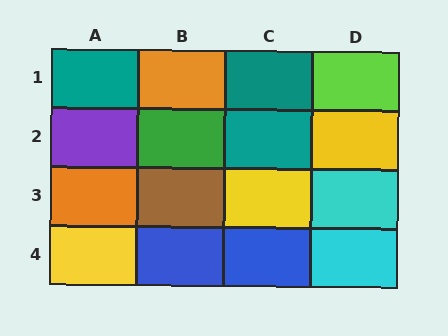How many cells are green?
1 cell is green.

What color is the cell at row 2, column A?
Purple.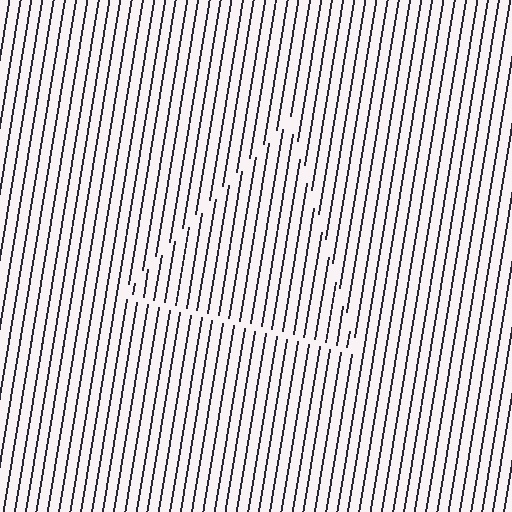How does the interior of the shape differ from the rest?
The interior of the shape contains the same grating, shifted by half a period — the contour is defined by the phase discontinuity where line-ends from the inner and outer gratings abut.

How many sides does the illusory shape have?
3 sides — the line-ends trace a triangle.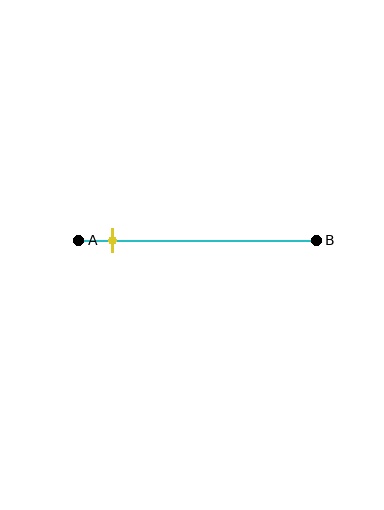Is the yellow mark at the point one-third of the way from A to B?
No, the mark is at about 15% from A, not at the 33% one-third point.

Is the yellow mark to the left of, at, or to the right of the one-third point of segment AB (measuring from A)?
The yellow mark is to the left of the one-third point of segment AB.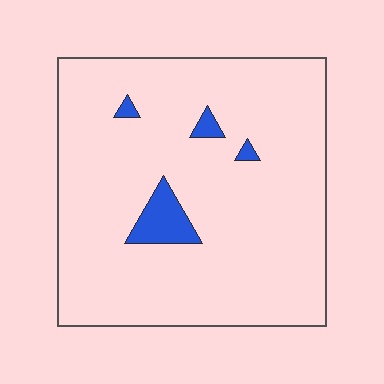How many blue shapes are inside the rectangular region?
4.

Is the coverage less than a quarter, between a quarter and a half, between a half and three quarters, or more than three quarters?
Less than a quarter.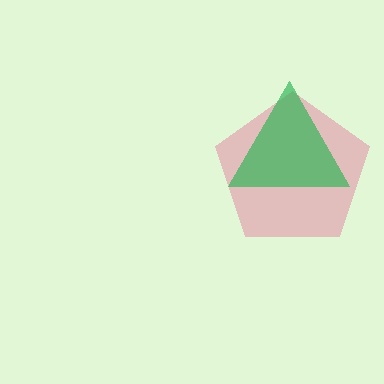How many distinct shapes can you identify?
There are 2 distinct shapes: a pink pentagon, a green triangle.